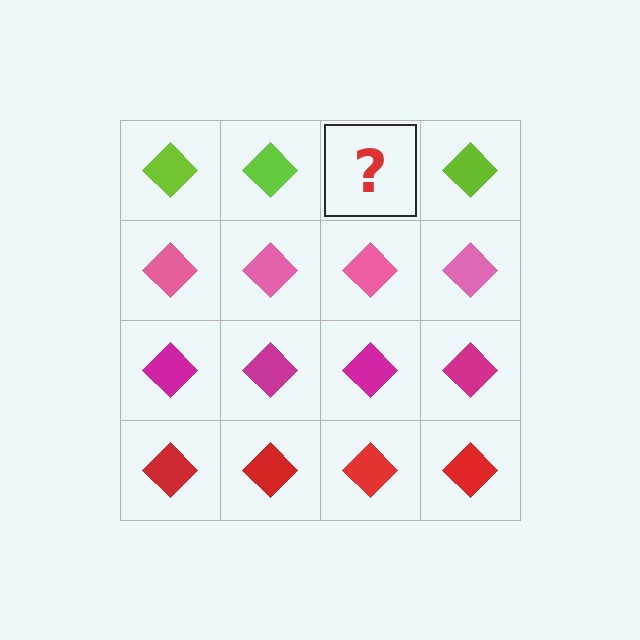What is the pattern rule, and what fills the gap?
The rule is that each row has a consistent color. The gap should be filled with a lime diamond.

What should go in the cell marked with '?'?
The missing cell should contain a lime diamond.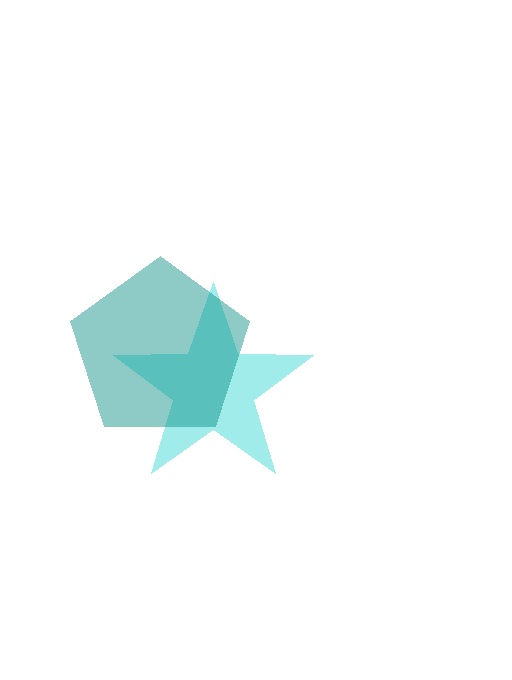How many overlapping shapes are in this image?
There are 2 overlapping shapes in the image.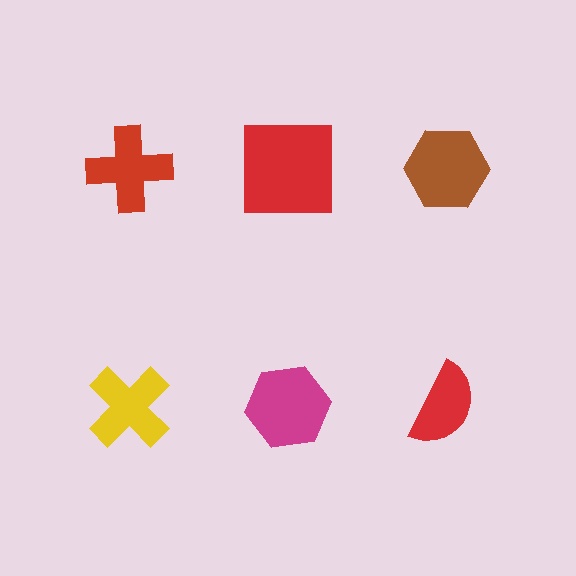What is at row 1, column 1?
A red cross.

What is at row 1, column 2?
A red square.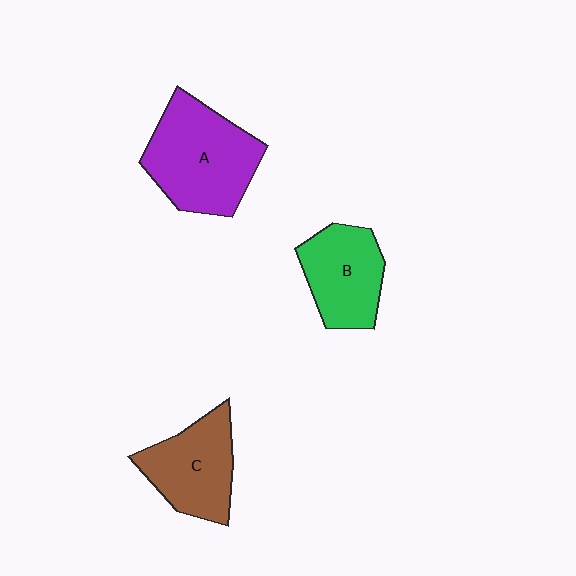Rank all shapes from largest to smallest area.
From largest to smallest: A (purple), C (brown), B (green).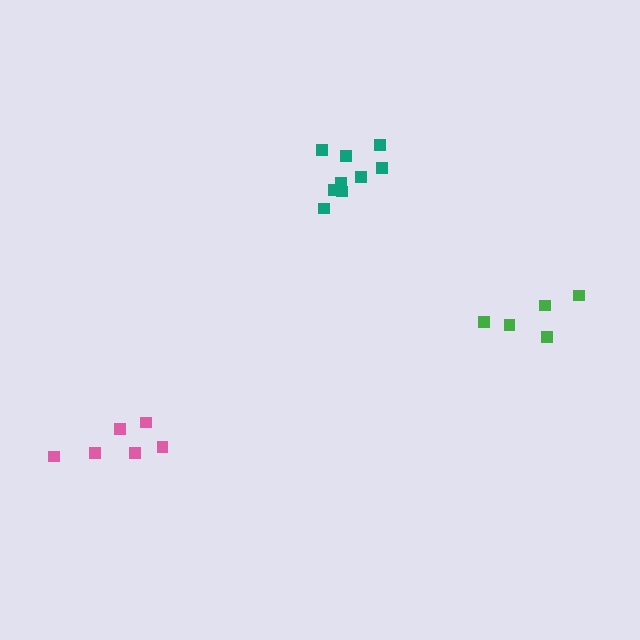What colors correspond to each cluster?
The clusters are colored: pink, teal, green.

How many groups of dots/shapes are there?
There are 3 groups.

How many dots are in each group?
Group 1: 6 dots, Group 2: 9 dots, Group 3: 5 dots (20 total).